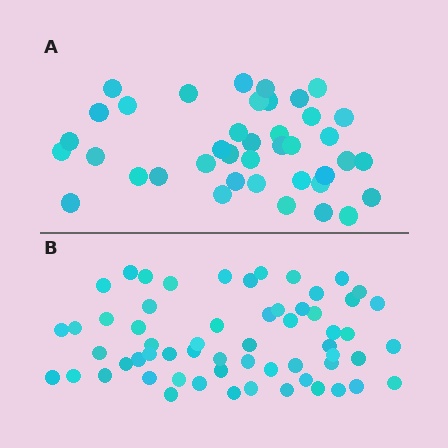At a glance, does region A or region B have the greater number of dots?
Region B (the bottom region) has more dots.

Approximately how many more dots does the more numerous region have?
Region B has approximately 20 more dots than region A.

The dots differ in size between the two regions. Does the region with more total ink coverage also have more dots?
No. Region A has more total ink coverage because its dots are larger, but region B actually contains more individual dots. Total area can be misleading — the number of items is what matters here.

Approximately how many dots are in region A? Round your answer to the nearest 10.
About 40 dots.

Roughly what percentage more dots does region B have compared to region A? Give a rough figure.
About 50% more.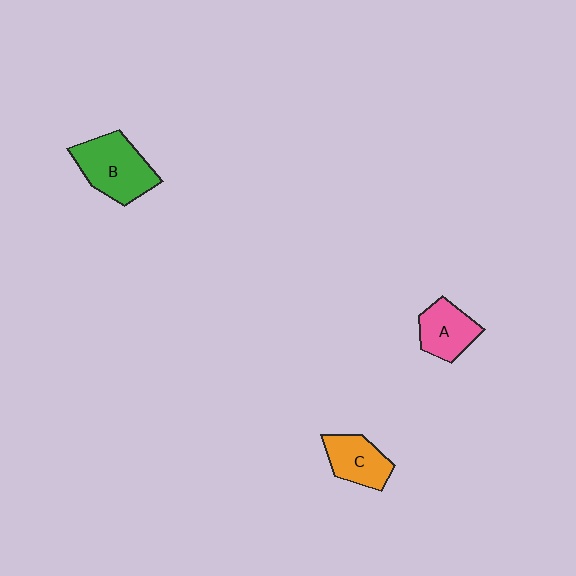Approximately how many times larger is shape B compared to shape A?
Approximately 1.5 times.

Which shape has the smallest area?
Shape C (orange).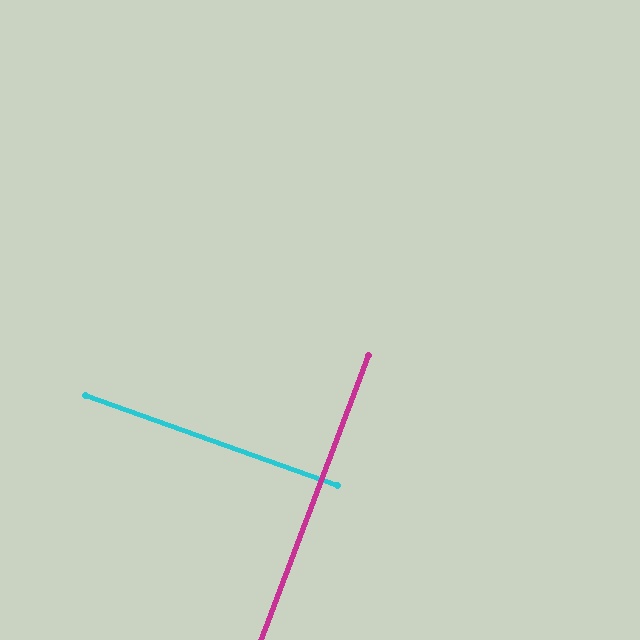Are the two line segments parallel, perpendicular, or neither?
Perpendicular — they meet at approximately 89°.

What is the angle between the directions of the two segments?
Approximately 89 degrees.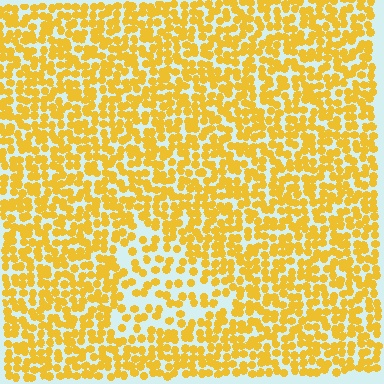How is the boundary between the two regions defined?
The boundary is defined by a change in element density (approximately 1.9x ratio). All elements are the same color, size, and shape.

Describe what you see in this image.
The image contains small yellow elements arranged at two different densities. A triangle-shaped region is visible where the elements are less densely packed than the surrounding area.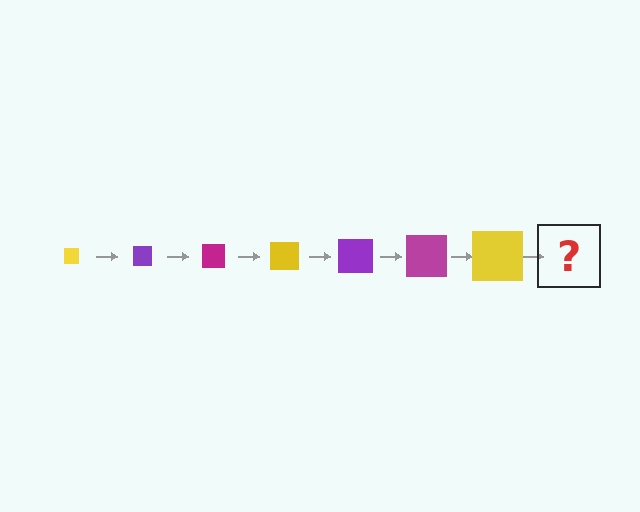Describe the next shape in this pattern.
It should be a purple square, larger than the previous one.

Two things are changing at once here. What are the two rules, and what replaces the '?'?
The two rules are that the square grows larger each step and the color cycles through yellow, purple, and magenta. The '?' should be a purple square, larger than the previous one.